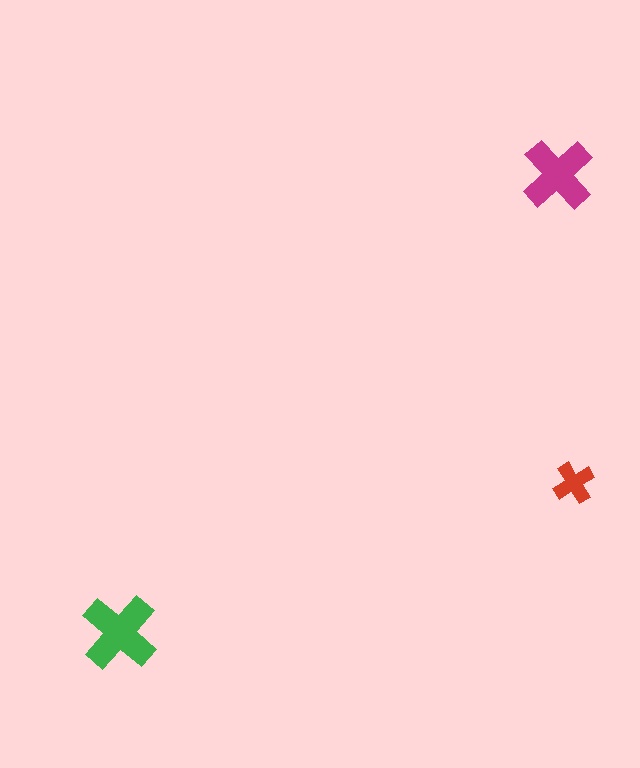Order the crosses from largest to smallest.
the green one, the magenta one, the red one.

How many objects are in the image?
There are 3 objects in the image.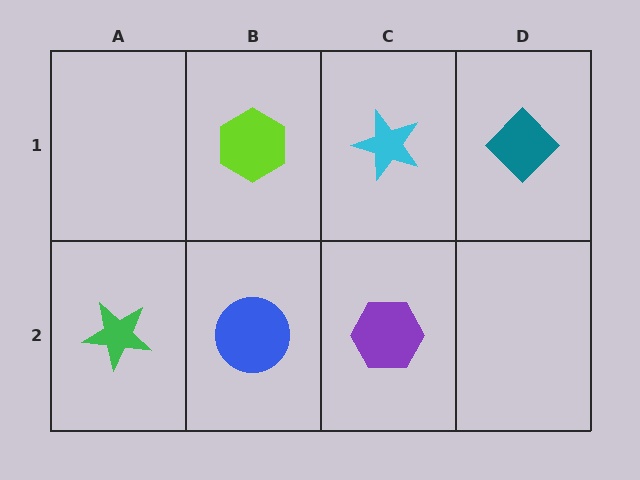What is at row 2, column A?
A green star.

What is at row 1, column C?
A cyan star.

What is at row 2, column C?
A purple hexagon.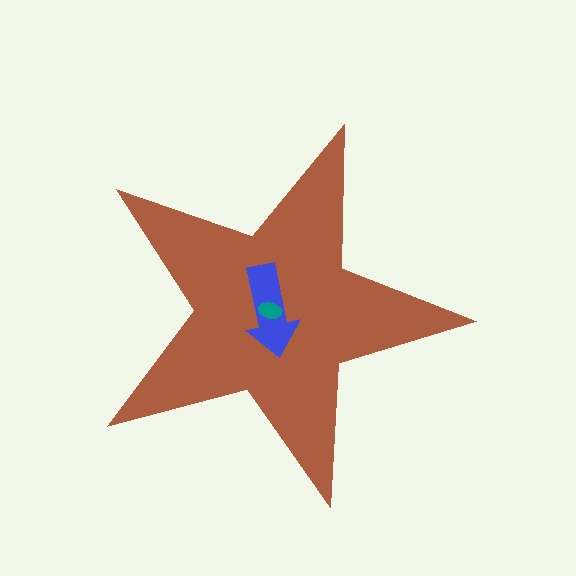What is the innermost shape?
The teal ellipse.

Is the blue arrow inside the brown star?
Yes.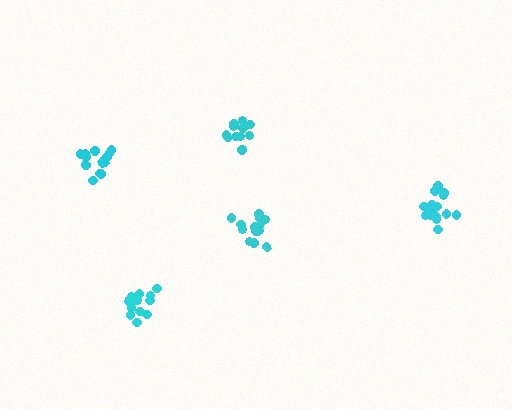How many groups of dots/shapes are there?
There are 5 groups.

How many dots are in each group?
Group 1: 13 dots, Group 2: 15 dots, Group 3: 15 dots, Group 4: 14 dots, Group 5: 17 dots (74 total).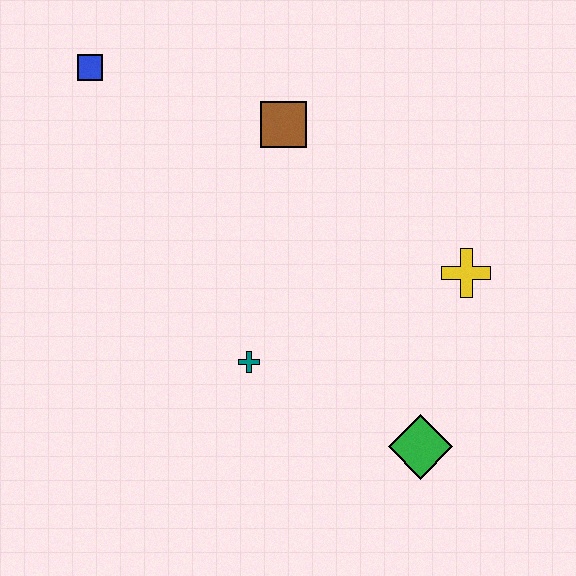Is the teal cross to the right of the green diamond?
No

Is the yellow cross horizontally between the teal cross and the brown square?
No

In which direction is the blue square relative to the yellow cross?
The blue square is to the left of the yellow cross.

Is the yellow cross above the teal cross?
Yes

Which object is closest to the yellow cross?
The green diamond is closest to the yellow cross.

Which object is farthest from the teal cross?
The blue square is farthest from the teal cross.